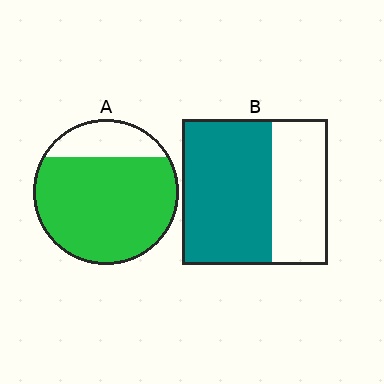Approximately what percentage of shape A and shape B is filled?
A is approximately 80% and B is approximately 60%.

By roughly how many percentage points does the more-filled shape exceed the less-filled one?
By roughly 20 percentage points (A over B).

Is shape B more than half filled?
Yes.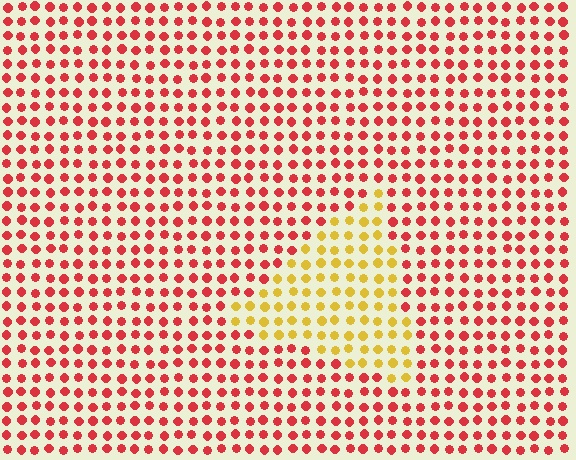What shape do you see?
I see a triangle.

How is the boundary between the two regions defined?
The boundary is defined purely by a slight shift in hue (about 53 degrees). Spacing, size, and orientation are identical on both sides.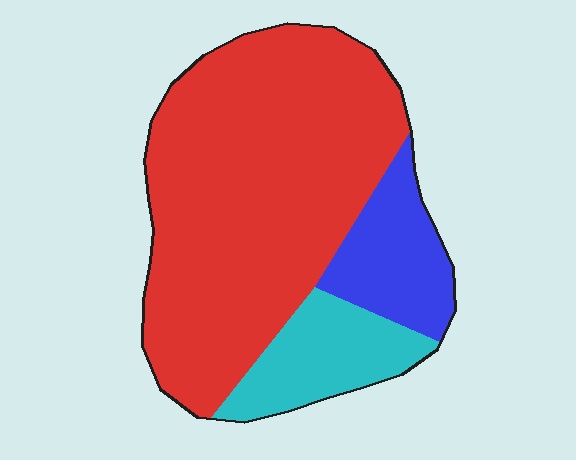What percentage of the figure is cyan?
Cyan takes up about one sixth (1/6) of the figure.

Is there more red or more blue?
Red.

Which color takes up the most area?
Red, at roughly 70%.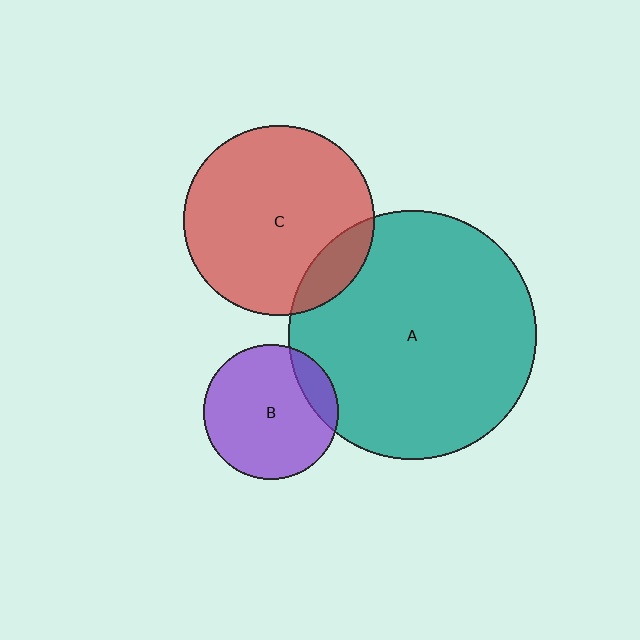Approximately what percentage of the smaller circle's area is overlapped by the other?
Approximately 15%.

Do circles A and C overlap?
Yes.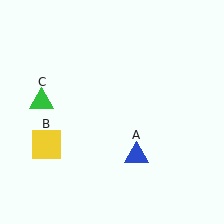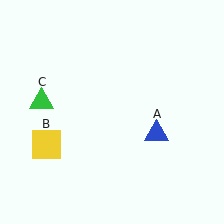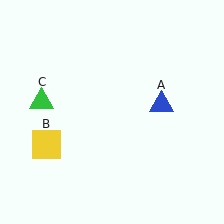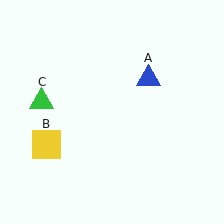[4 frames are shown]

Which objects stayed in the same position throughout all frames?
Yellow square (object B) and green triangle (object C) remained stationary.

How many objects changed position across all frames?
1 object changed position: blue triangle (object A).